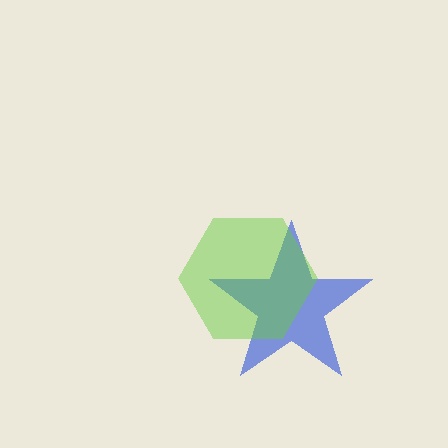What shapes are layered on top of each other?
The layered shapes are: a blue star, a lime hexagon.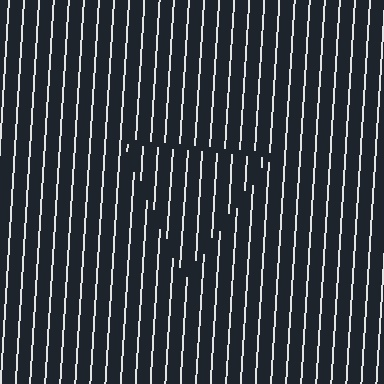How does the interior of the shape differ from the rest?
The interior of the shape contains the same grating, shifted by half a period — the contour is defined by the phase discontinuity where line-ends from the inner and outer gratings abut.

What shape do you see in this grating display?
An illusory triangle. The interior of the shape contains the same grating, shifted by half a period — the contour is defined by the phase discontinuity where line-ends from the inner and outer gratings abut.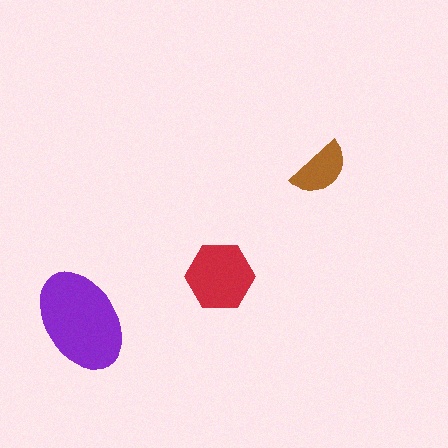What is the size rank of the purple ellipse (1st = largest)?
1st.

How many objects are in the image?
There are 3 objects in the image.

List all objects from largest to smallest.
The purple ellipse, the red hexagon, the brown semicircle.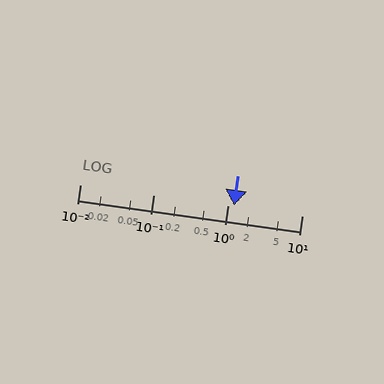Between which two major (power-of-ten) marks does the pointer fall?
The pointer is between 1 and 10.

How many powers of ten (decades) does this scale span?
The scale spans 3 decades, from 0.01 to 10.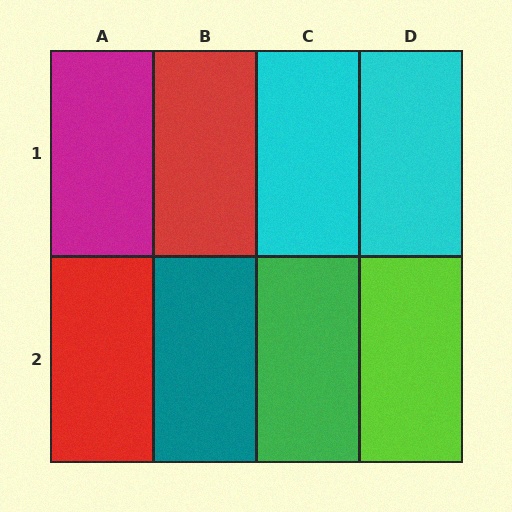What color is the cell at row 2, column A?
Red.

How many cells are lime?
1 cell is lime.